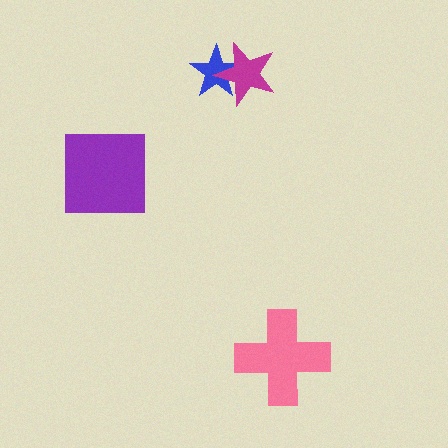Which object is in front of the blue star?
The magenta star is in front of the blue star.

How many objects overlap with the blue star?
1 object overlaps with the blue star.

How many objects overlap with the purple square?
0 objects overlap with the purple square.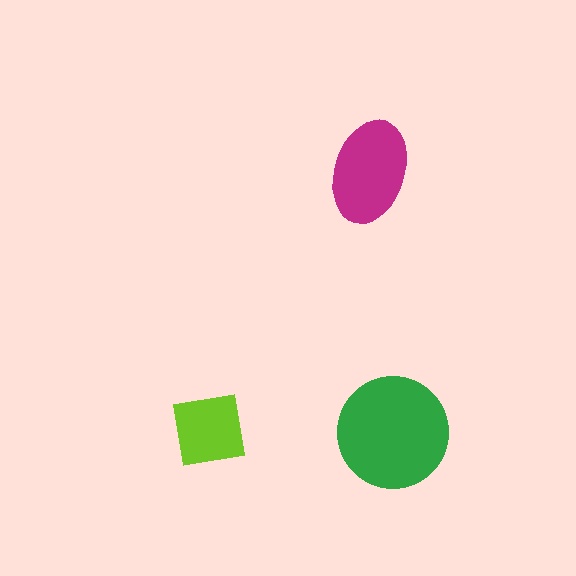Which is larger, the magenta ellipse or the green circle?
The green circle.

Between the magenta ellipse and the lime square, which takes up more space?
The magenta ellipse.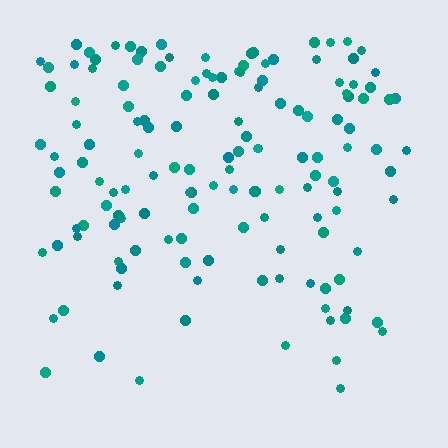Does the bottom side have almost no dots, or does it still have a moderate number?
Still a moderate number, just noticeably fewer than the top.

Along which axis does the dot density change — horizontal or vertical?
Vertical.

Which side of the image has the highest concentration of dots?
The top.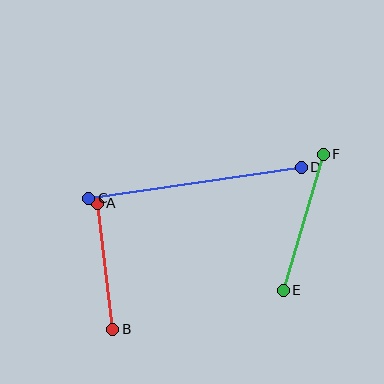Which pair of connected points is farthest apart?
Points C and D are farthest apart.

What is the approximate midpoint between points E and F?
The midpoint is at approximately (303, 222) pixels.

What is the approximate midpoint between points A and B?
The midpoint is at approximately (105, 266) pixels.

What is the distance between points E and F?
The distance is approximately 142 pixels.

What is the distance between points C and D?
The distance is approximately 214 pixels.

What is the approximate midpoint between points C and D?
The midpoint is at approximately (195, 183) pixels.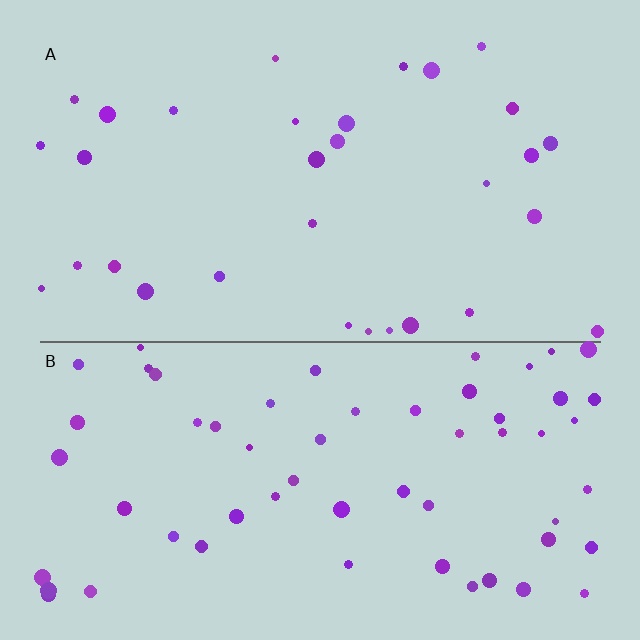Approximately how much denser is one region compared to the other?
Approximately 1.9× — region B over region A.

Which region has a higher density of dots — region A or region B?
B (the bottom).